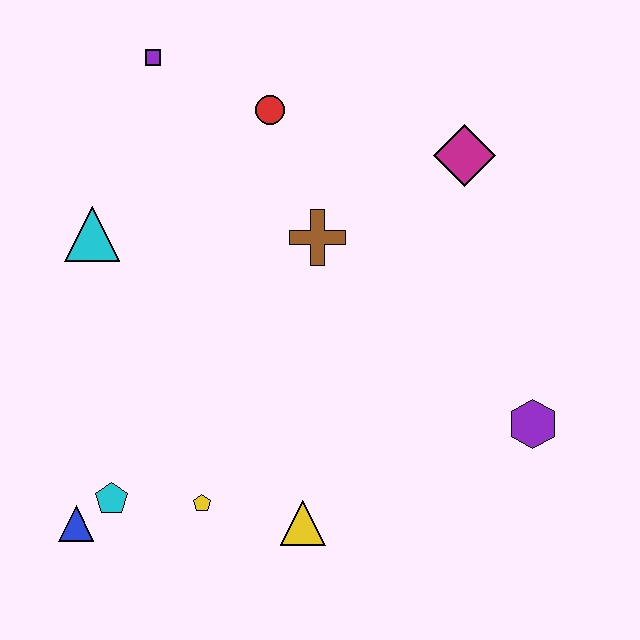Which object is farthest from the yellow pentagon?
The purple square is farthest from the yellow pentagon.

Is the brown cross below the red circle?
Yes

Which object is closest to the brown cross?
The red circle is closest to the brown cross.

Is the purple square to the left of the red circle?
Yes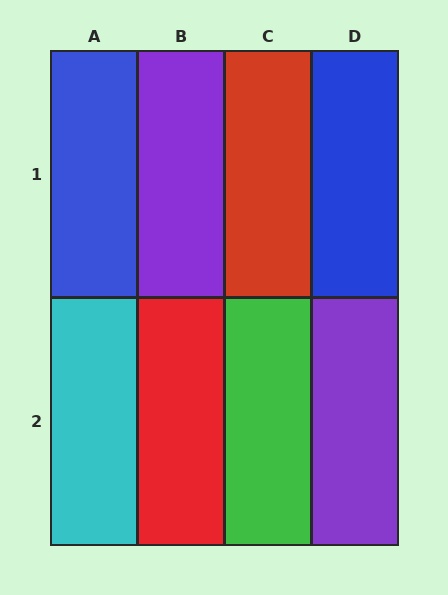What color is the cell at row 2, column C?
Green.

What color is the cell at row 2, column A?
Cyan.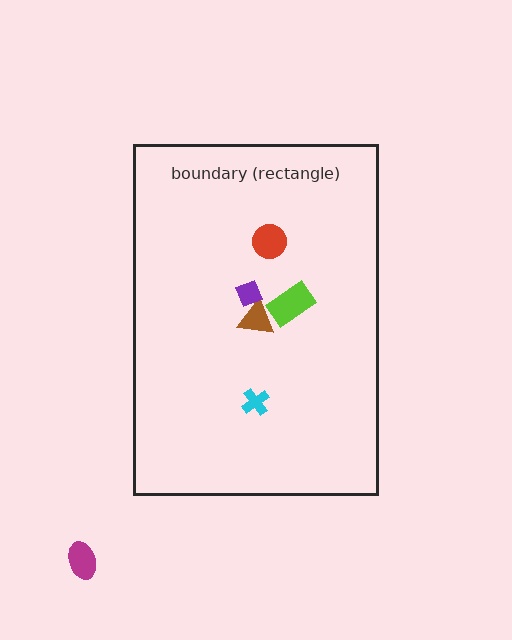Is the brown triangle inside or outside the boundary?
Inside.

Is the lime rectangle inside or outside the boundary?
Inside.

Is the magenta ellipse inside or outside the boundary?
Outside.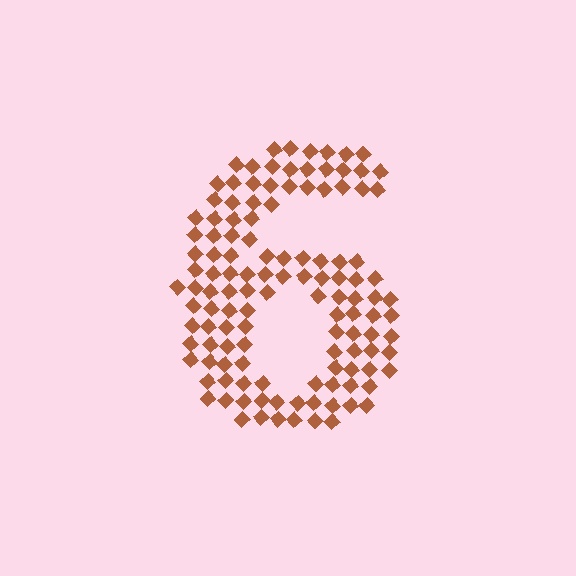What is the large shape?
The large shape is the digit 6.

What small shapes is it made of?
It is made of small diamonds.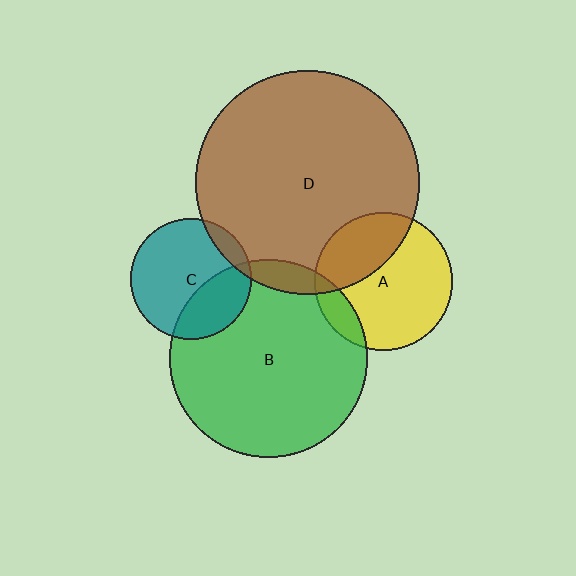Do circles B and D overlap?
Yes.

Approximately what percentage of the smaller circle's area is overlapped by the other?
Approximately 5%.